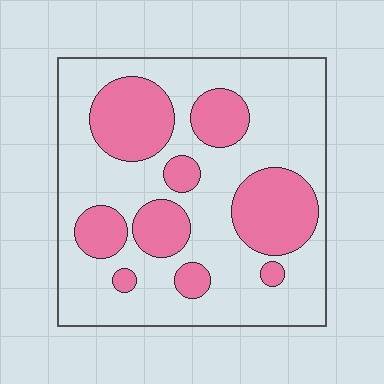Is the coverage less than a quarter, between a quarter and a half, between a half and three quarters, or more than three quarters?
Between a quarter and a half.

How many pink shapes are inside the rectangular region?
9.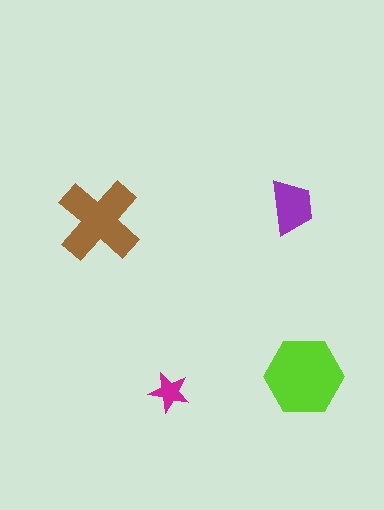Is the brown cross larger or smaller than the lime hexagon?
Smaller.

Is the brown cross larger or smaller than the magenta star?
Larger.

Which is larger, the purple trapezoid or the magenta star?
The purple trapezoid.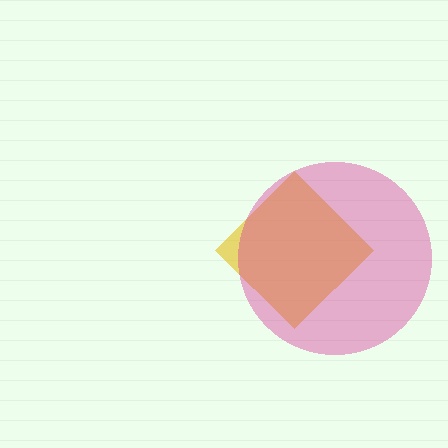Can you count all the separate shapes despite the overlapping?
Yes, there are 2 separate shapes.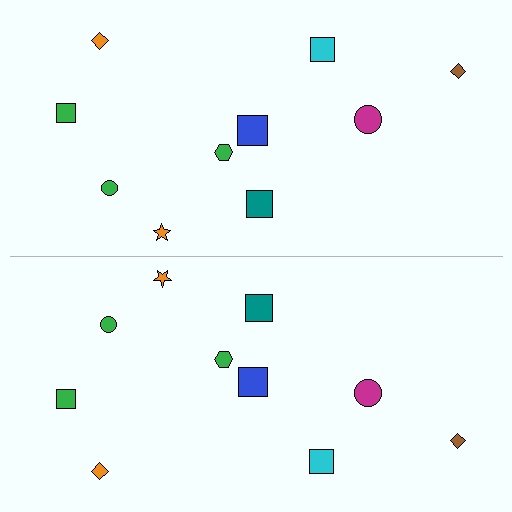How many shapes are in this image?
There are 20 shapes in this image.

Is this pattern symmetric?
Yes, this pattern has bilateral (reflection) symmetry.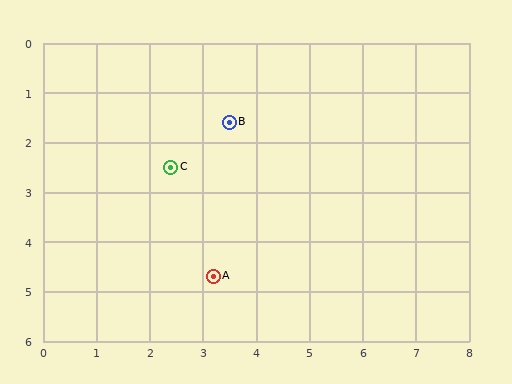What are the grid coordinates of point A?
Point A is at approximately (3.2, 4.7).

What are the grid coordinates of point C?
Point C is at approximately (2.4, 2.5).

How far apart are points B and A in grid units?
Points B and A are about 3.1 grid units apart.